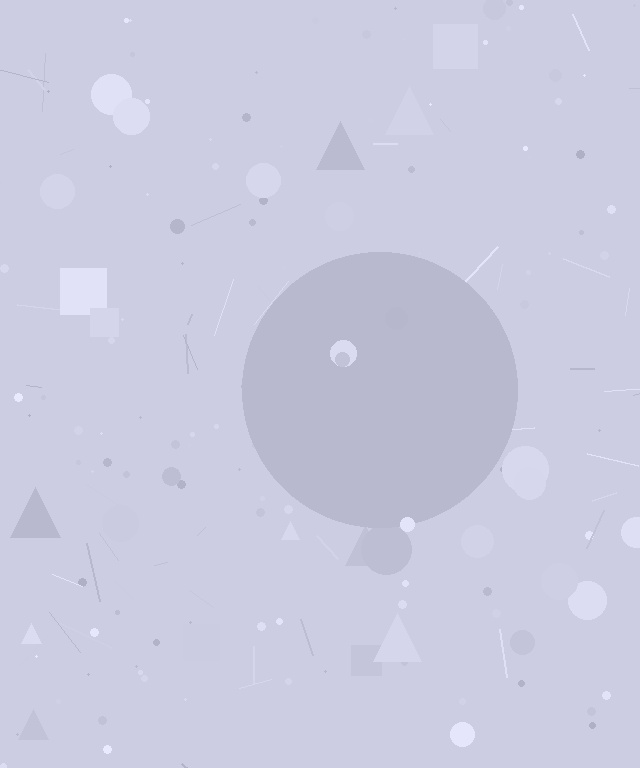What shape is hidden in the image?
A circle is hidden in the image.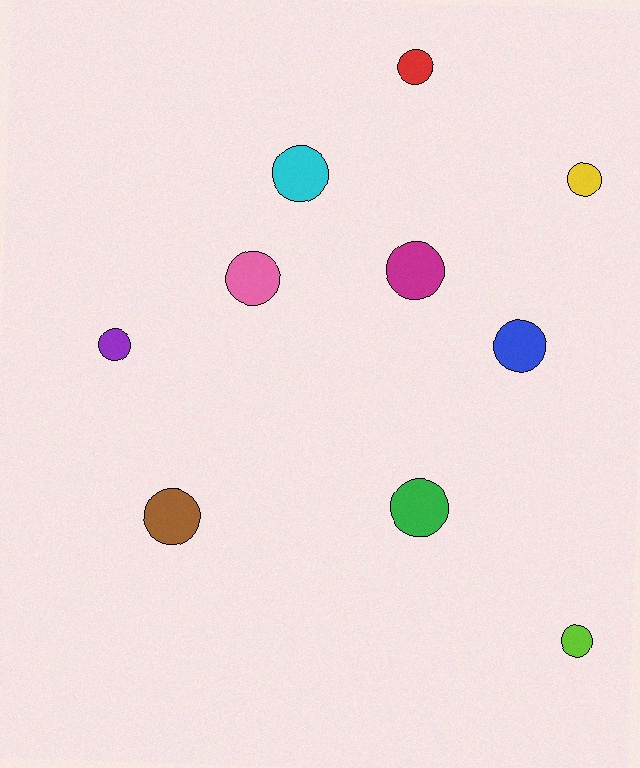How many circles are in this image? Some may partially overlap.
There are 10 circles.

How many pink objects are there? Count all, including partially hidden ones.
There is 1 pink object.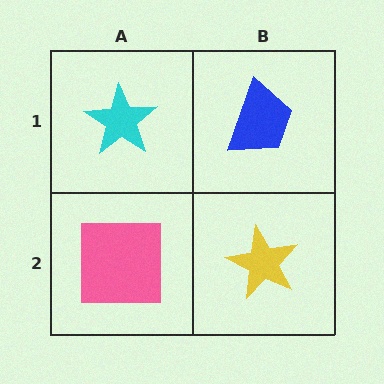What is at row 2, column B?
A yellow star.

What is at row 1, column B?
A blue trapezoid.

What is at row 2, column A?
A pink square.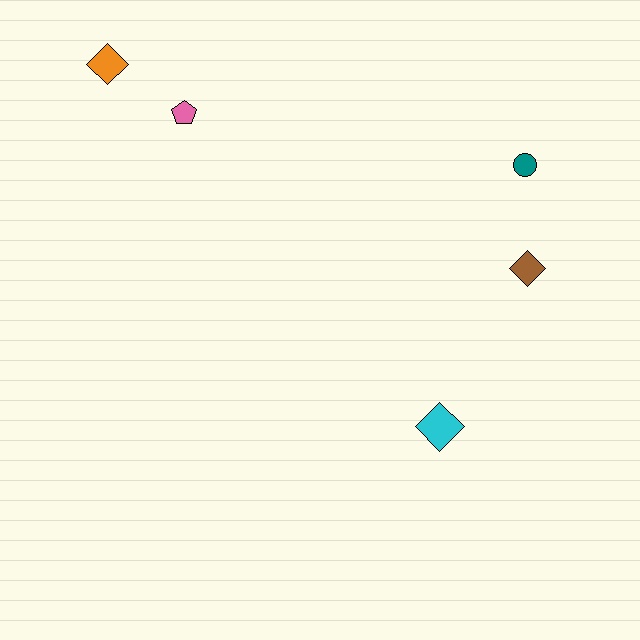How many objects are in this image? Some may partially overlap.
There are 5 objects.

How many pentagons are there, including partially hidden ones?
There is 1 pentagon.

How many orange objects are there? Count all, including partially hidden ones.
There is 1 orange object.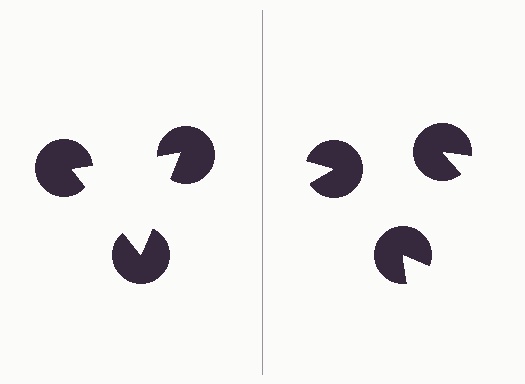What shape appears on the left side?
An illusory triangle.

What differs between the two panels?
The pac-man discs are positioned identically on both sides; only the wedge orientations differ. On the left they align to a triangle; on the right they are misaligned.